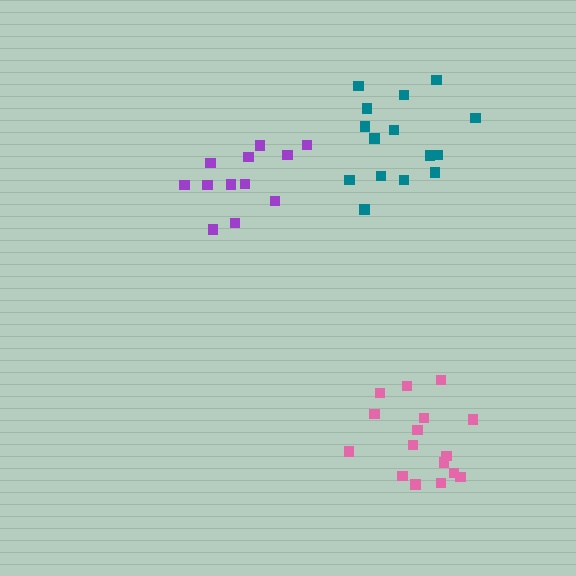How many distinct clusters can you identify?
There are 3 distinct clusters.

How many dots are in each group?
Group 1: 15 dots, Group 2: 16 dots, Group 3: 12 dots (43 total).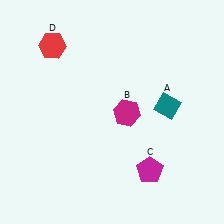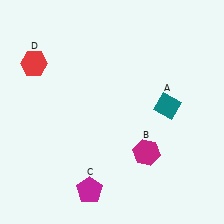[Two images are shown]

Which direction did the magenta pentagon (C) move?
The magenta pentagon (C) moved left.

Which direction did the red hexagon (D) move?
The red hexagon (D) moved left.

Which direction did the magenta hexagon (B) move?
The magenta hexagon (B) moved down.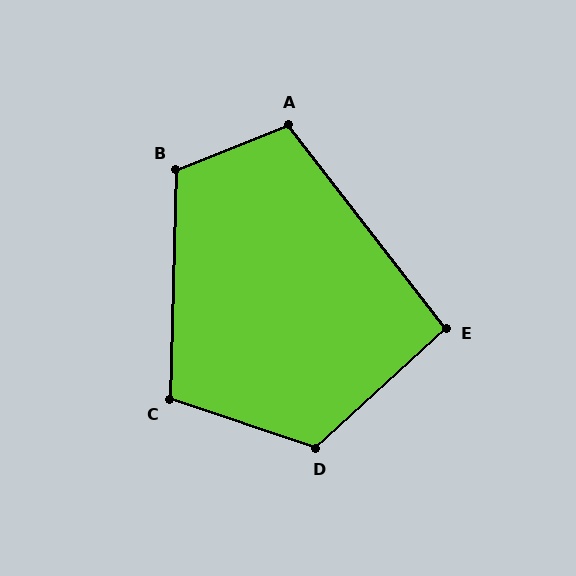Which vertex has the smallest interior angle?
E, at approximately 95 degrees.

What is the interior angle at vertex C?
Approximately 107 degrees (obtuse).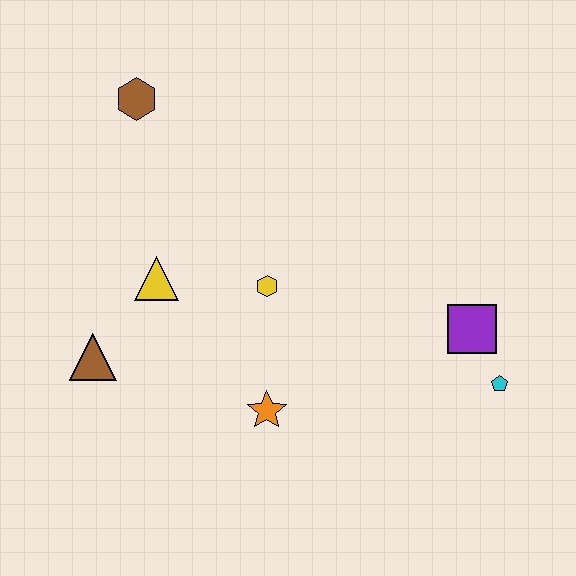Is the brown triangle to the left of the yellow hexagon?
Yes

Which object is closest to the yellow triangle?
The brown triangle is closest to the yellow triangle.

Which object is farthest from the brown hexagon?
The cyan pentagon is farthest from the brown hexagon.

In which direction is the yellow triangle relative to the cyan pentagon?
The yellow triangle is to the left of the cyan pentagon.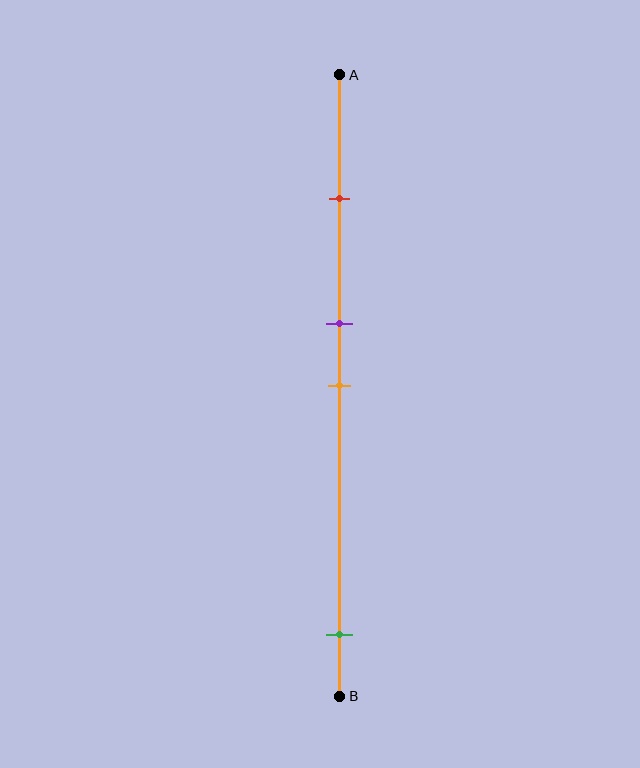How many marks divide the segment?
There are 4 marks dividing the segment.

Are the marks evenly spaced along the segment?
No, the marks are not evenly spaced.